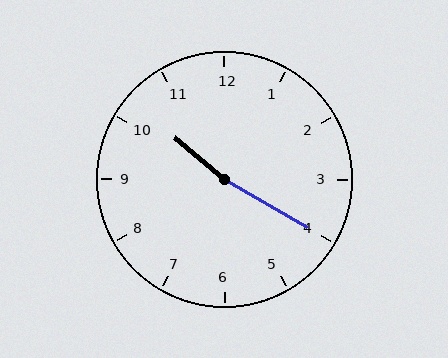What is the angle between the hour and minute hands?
Approximately 170 degrees.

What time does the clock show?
10:20.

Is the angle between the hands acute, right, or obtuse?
It is obtuse.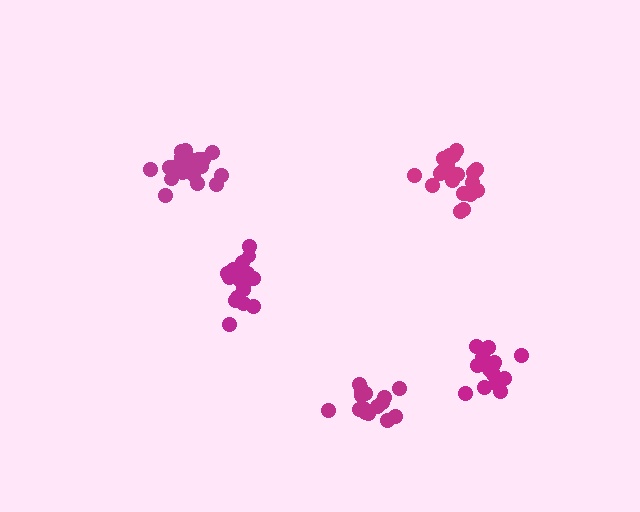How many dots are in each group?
Group 1: 14 dots, Group 2: 20 dots, Group 3: 18 dots, Group 4: 20 dots, Group 5: 17 dots (89 total).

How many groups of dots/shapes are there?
There are 5 groups.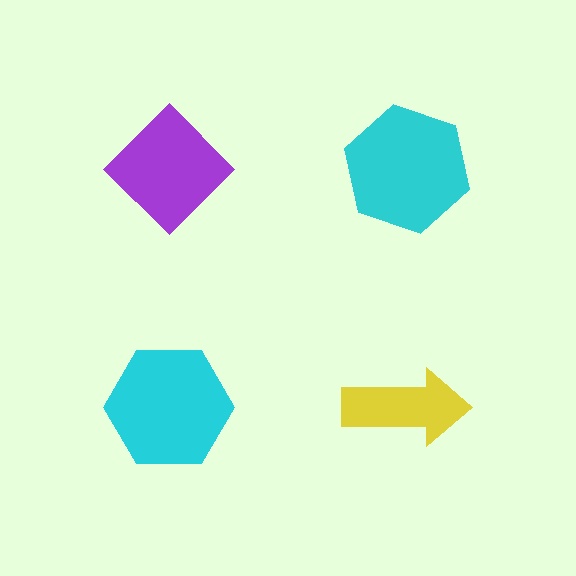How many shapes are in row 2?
2 shapes.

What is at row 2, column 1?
A cyan hexagon.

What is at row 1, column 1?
A purple diamond.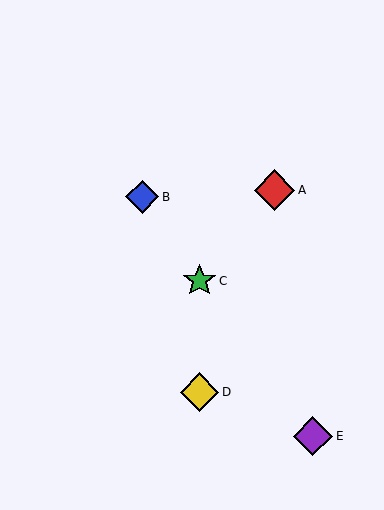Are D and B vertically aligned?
No, D is at x≈199 and B is at x≈142.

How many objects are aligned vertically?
2 objects (C, D) are aligned vertically.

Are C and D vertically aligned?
Yes, both are at x≈199.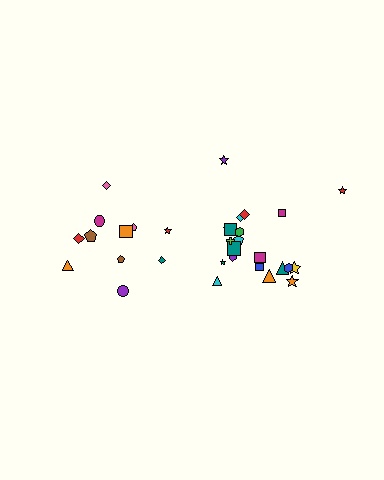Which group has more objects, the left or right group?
The right group.